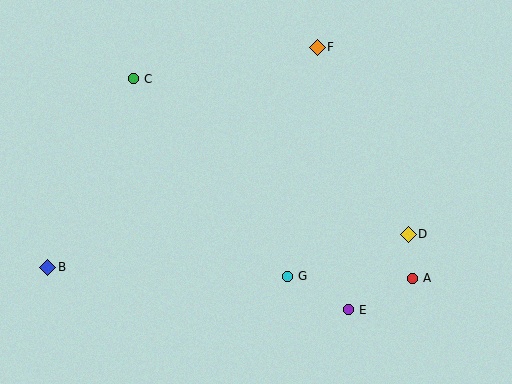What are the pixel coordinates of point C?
Point C is at (134, 79).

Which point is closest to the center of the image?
Point G at (288, 276) is closest to the center.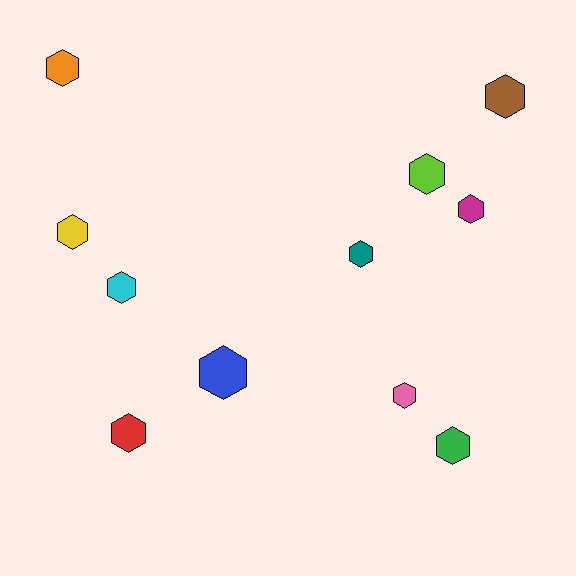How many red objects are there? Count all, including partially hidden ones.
There is 1 red object.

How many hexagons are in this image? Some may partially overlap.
There are 11 hexagons.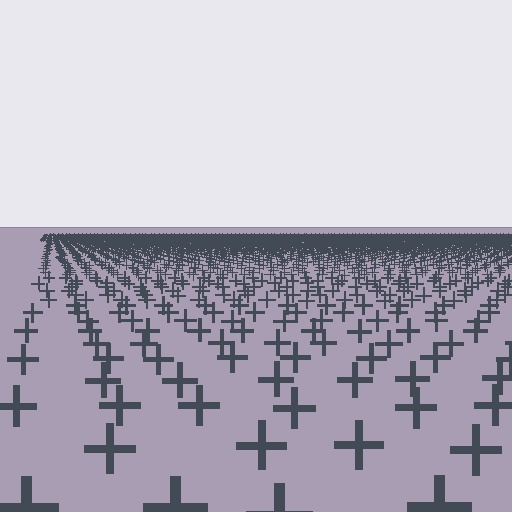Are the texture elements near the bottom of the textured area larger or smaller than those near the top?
Larger. Near the bottom, elements are closer to the viewer and appear at a bigger on-screen size.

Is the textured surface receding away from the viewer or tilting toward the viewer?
The surface is receding away from the viewer. Texture elements get smaller and denser toward the top.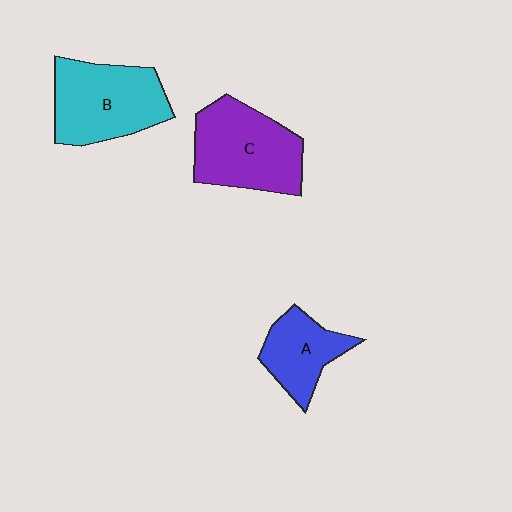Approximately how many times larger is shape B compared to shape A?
Approximately 1.6 times.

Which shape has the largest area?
Shape C (purple).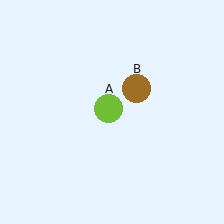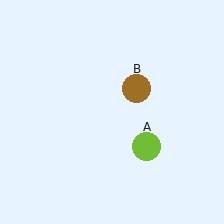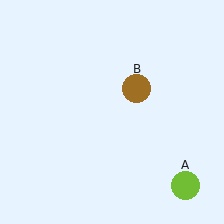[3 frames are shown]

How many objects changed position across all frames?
1 object changed position: lime circle (object A).